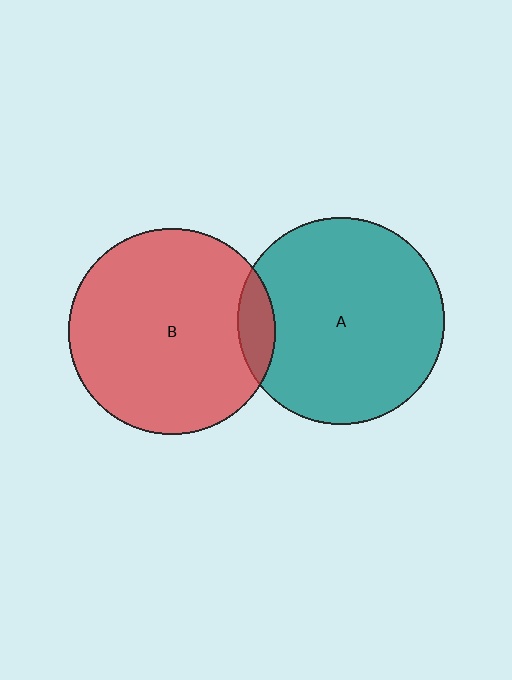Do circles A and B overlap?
Yes.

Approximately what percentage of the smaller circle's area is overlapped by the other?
Approximately 10%.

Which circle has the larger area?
Circle B (red).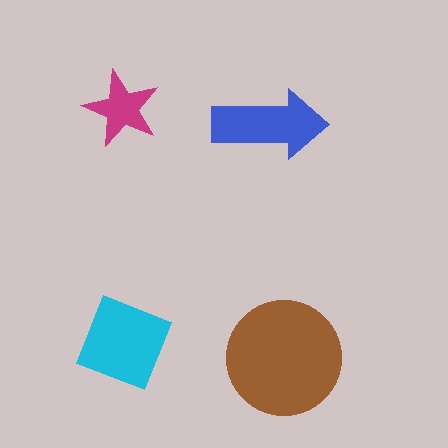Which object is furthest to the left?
The magenta star is leftmost.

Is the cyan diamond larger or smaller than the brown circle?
Smaller.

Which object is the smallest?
The magenta star.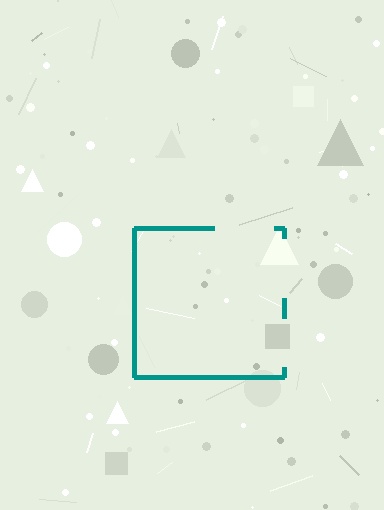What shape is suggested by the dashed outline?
The dashed outline suggests a square.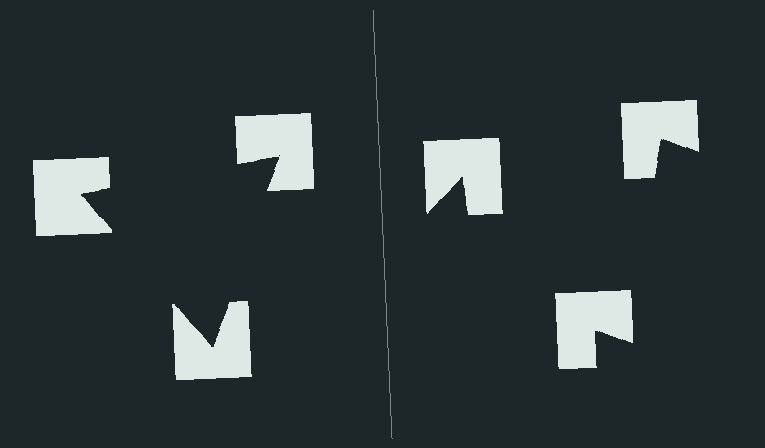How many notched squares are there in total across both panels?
6 — 3 on each side.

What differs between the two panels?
The notched squares are positioned identically on both sides; only the wedge orientations differ. On the left they align to a triangle; on the right they are misaligned.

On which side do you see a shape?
An illusory triangle appears on the left side. On the right side the wedge cuts are rotated, so no coherent shape forms.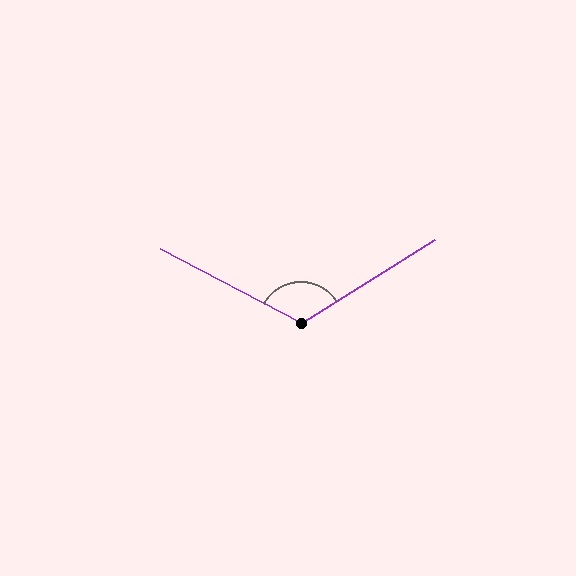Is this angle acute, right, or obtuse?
It is obtuse.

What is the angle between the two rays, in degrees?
Approximately 120 degrees.